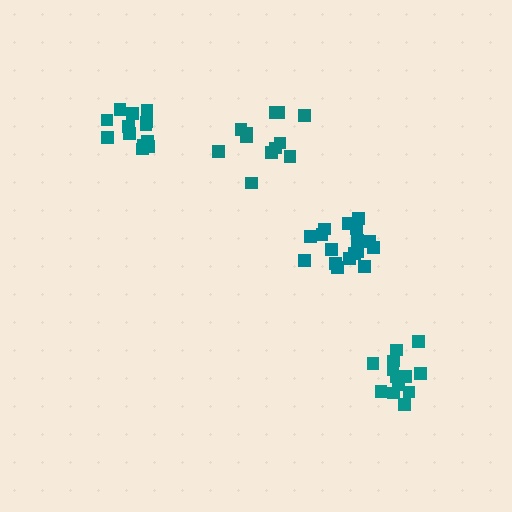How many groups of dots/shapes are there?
There are 4 groups.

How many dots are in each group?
Group 1: 13 dots, Group 2: 12 dots, Group 3: 17 dots, Group 4: 13 dots (55 total).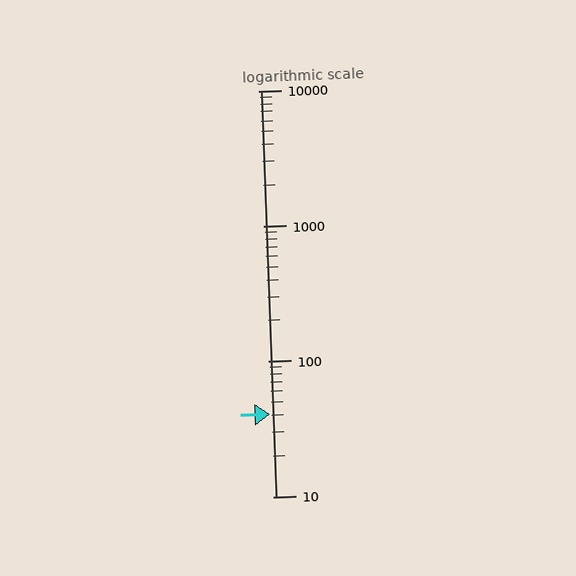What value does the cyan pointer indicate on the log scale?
The pointer indicates approximately 41.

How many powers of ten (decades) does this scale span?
The scale spans 3 decades, from 10 to 10000.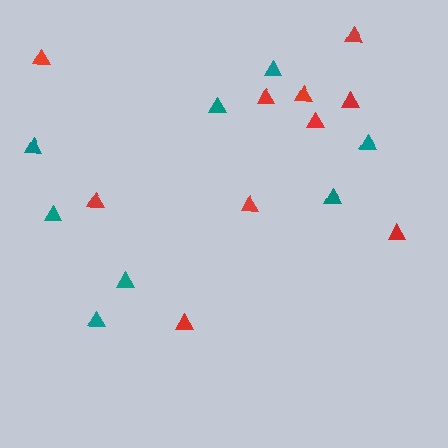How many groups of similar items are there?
There are 2 groups: one group of red triangles (10) and one group of teal triangles (8).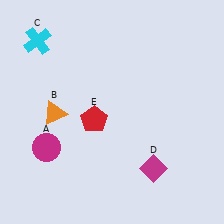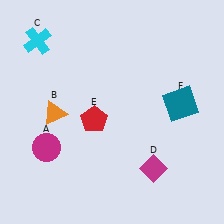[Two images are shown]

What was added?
A teal square (F) was added in Image 2.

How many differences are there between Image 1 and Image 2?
There is 1 difference between the two images.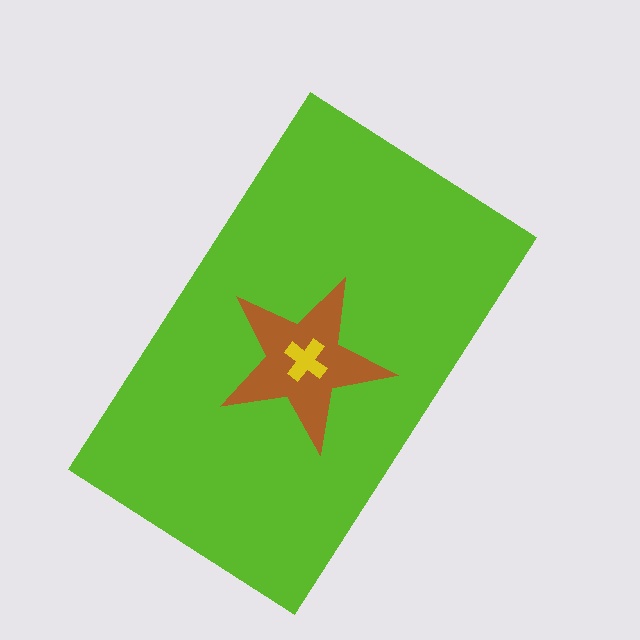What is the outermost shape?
The lime rectangle.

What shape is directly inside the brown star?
The yellow cross.